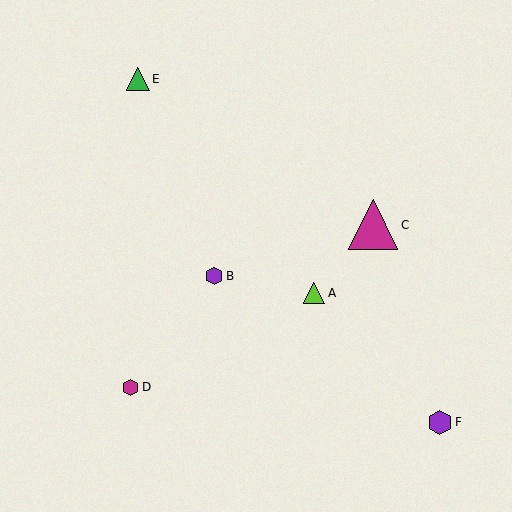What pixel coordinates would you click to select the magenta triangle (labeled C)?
Click at (373, 225) to select the magenta triangle C.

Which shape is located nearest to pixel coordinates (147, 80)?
The green triangle (labeled E) at (138, 79) is nearest to that location.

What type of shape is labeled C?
Shape C is a magenta triangle.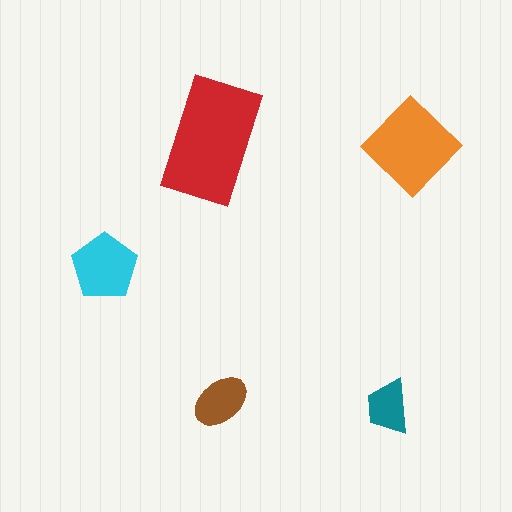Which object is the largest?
The red rectangle.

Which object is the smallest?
The teal trapezoid.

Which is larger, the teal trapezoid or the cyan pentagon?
The cyan pentagon.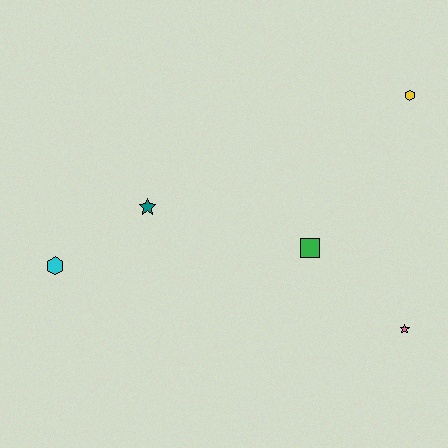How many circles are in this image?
There are no circles.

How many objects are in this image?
There are 5 objects.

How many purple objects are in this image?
There are no purple objects.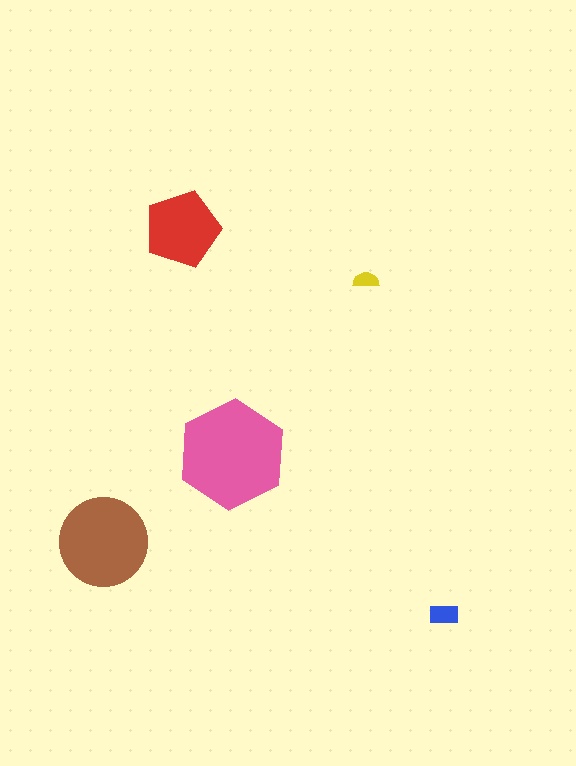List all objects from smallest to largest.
The yellow semicircle, the blue rectangle, the red pentagon, the brown circle, the pink hexagon.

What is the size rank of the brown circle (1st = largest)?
2nd.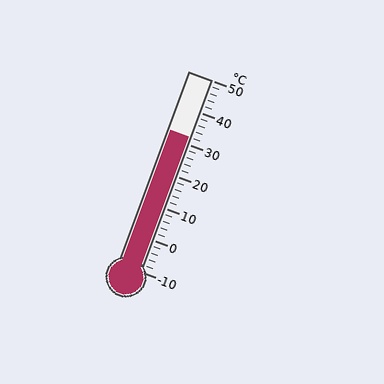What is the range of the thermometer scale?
The thermometer scale ranges from -10°C to 50°C.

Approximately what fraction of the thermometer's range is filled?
The thermometer is filled to approximately 70% of its range.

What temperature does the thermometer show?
The thermometer shows approximately 32°C.